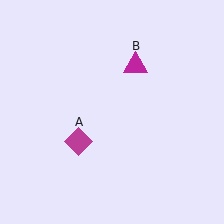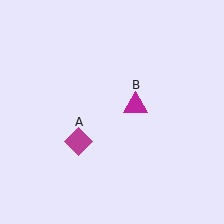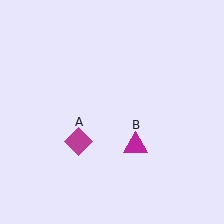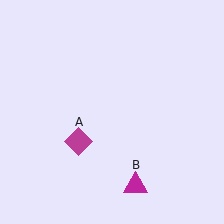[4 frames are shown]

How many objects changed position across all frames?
1 object changed position: magenta triangle (object B).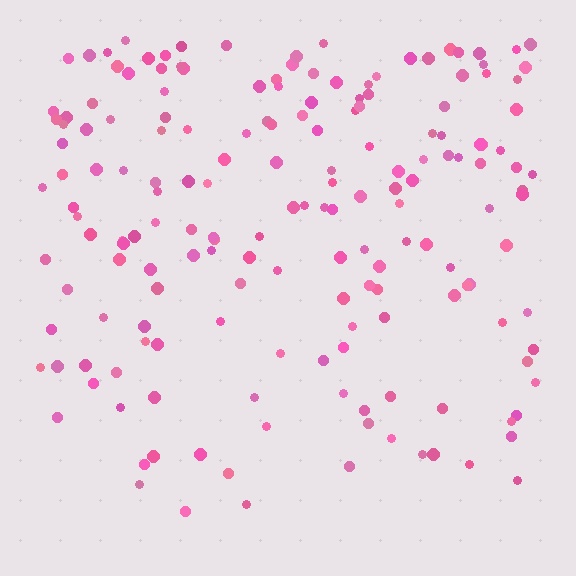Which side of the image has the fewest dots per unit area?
The bottom.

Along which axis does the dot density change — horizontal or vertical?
Vertical.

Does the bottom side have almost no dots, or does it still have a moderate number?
Still a moderate number, just noticeably fewer than the top.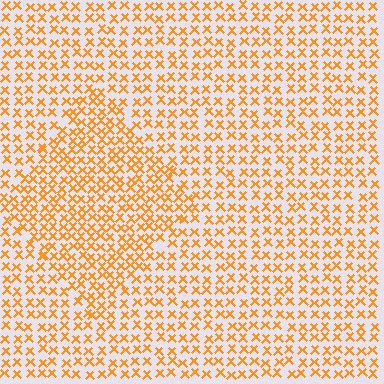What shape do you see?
I see a diamond.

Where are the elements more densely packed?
The elements are more densely packed inside the diamond boundary.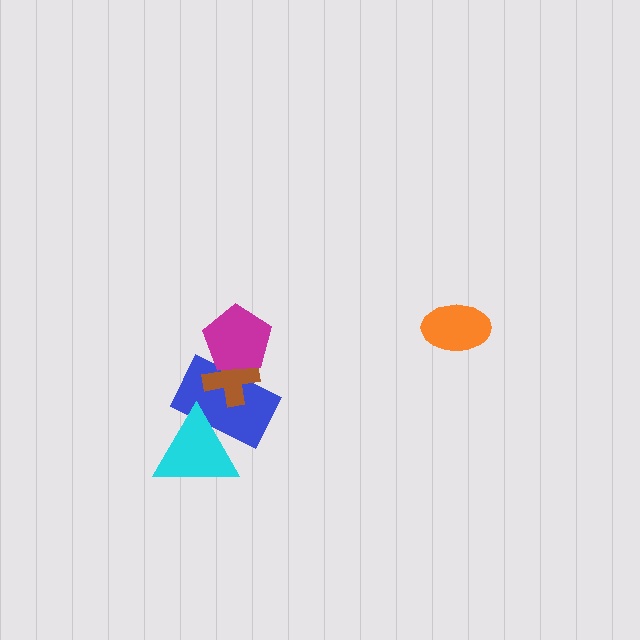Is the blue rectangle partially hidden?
Yes, it is partially covered by another shape.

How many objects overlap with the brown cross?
2 objects overlap with the brown cross.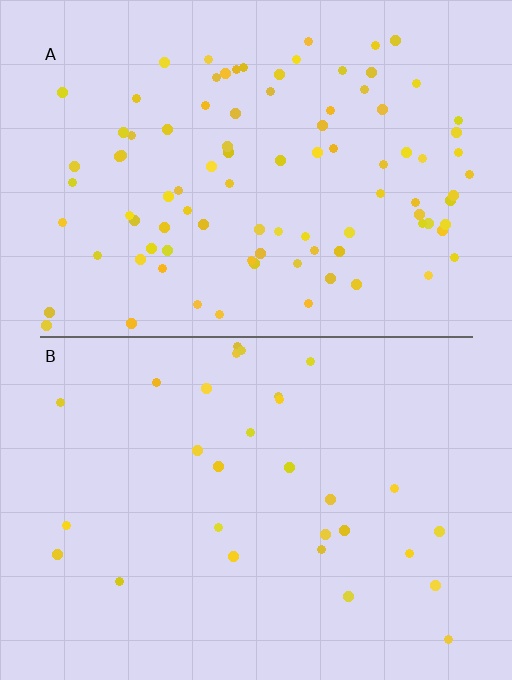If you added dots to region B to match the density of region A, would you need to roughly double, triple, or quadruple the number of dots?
Approximately triple.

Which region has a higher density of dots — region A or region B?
A (the top).